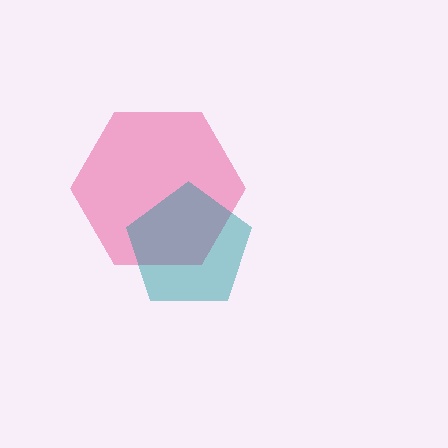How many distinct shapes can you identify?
There are 2 distinct shapes: a pink hexagon, a teal pentagon.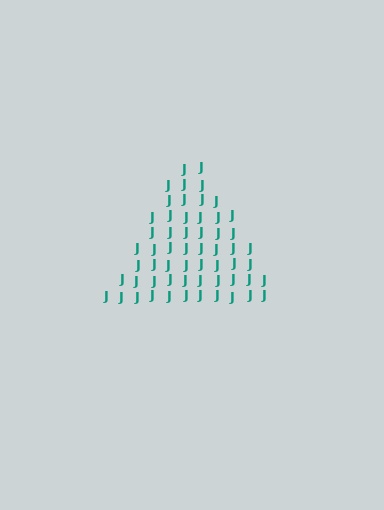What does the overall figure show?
The overall figure shows a triangle.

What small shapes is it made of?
It is made of small letter J's.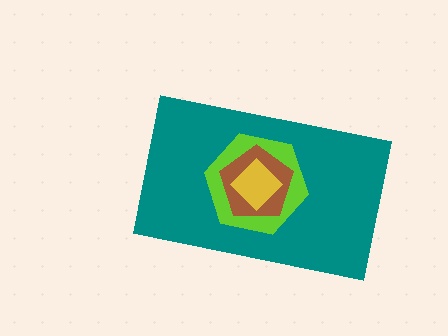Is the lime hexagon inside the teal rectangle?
Yes.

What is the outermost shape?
The teal rectangle.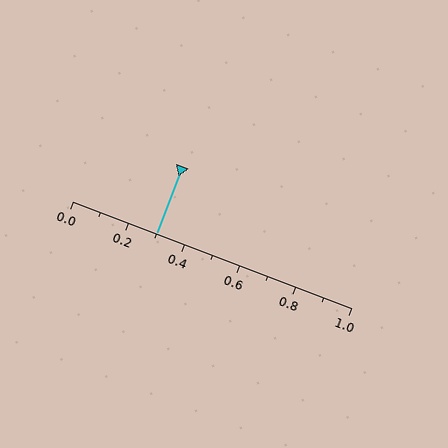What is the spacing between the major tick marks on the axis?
The major ticks are spaced 0.2 apart.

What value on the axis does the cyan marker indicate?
The marker indicates approximately 0.3.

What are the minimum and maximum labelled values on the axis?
The axis runs from 0.0 to 1.0.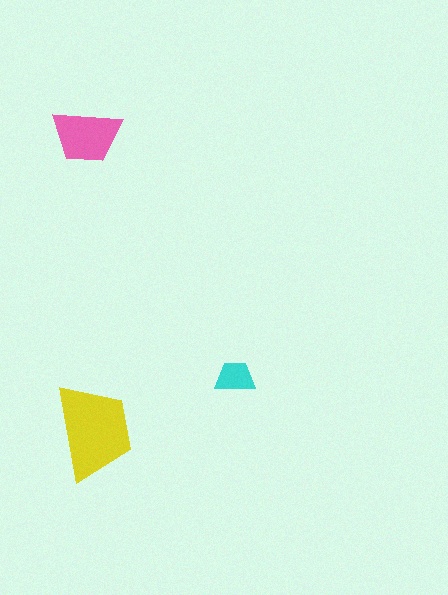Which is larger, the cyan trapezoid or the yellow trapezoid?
The yellow one.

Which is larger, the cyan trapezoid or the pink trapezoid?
The pink one.